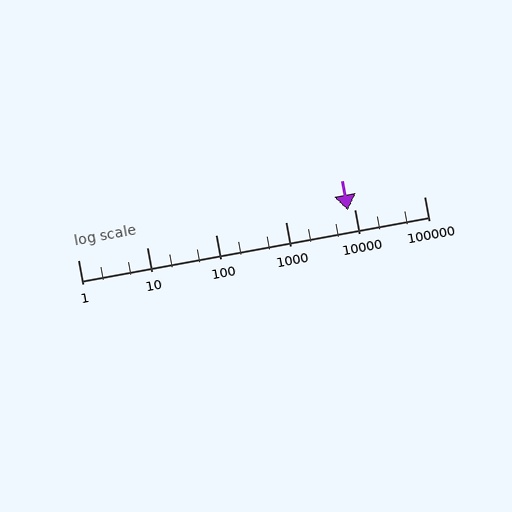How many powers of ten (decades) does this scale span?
The scale spans 5 decades, from 1 to 100000.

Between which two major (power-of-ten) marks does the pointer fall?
The pointer is between 1000 and 10000.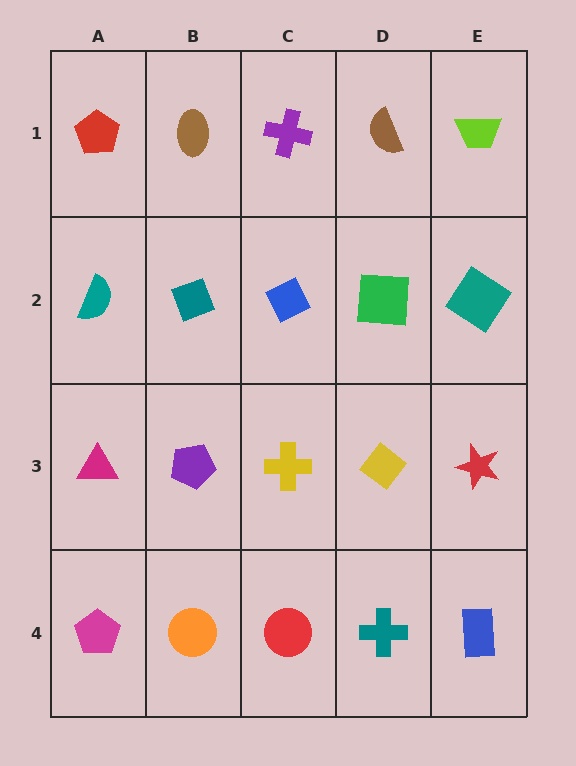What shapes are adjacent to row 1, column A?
A teal semicircle (row 2, column A), a brown ellipse (row 1, column B).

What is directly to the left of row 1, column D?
A purple cross.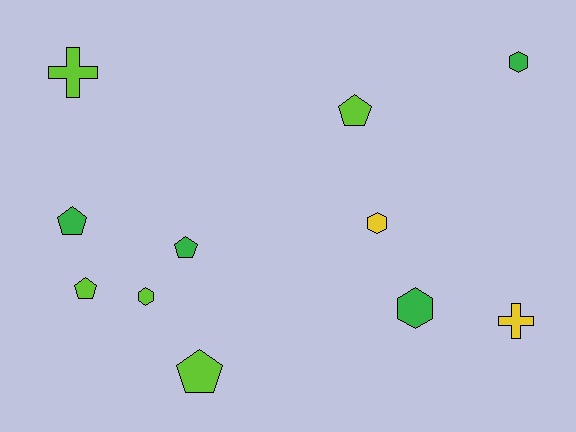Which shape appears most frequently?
Pentagon, with 5 objects.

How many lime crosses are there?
There is 1 lime cross.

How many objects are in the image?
There are 11 objects.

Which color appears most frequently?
Lime, with 5 objects.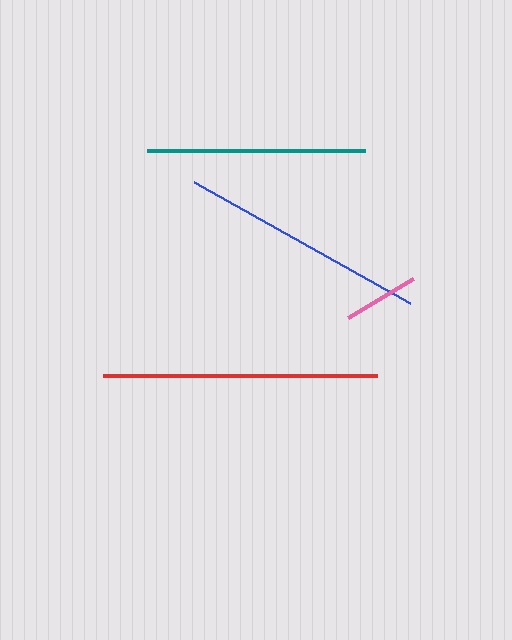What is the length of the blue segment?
The blue segment is approximately 247 pixels long.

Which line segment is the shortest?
The pink line is the shortest at approximately 76 pixels.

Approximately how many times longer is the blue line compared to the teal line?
The blue line is approximately 1.1 times the length of the teal line.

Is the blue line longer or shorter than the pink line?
The blue line is longer than the pink line.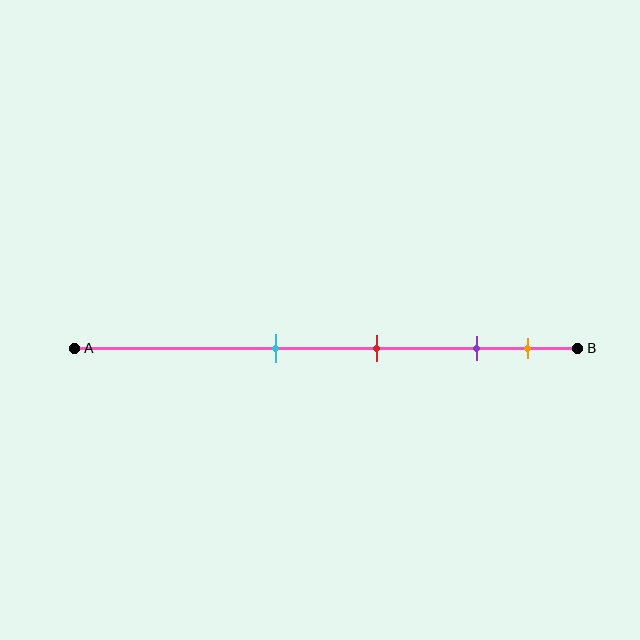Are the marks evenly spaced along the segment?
No, the marks are not evenly spaced.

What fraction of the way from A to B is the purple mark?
The purple mark is approximately 80% (0.8) of the way from A to B.